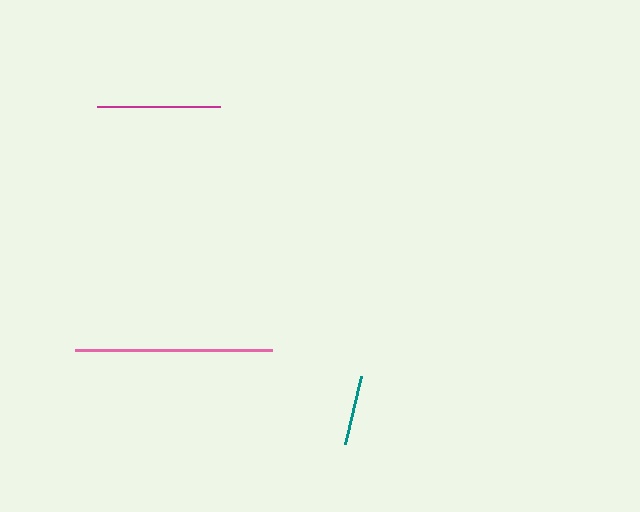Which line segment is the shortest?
The teal line is the shortest at approximately 70 pixels.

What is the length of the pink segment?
The pink segment is approximately 197 pixels long.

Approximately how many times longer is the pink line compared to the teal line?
The pink line is approximately 2.8 times the length of the teal line.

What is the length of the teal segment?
The teal segment is approximately 70 pixels long.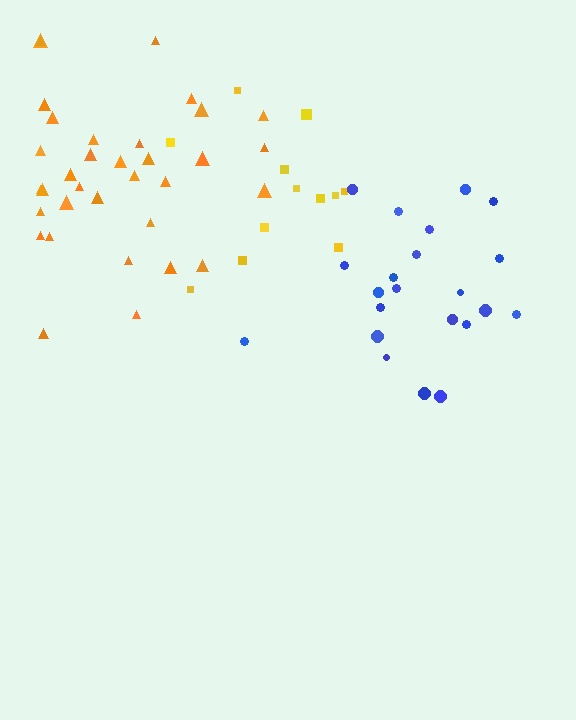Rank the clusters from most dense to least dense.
blue, orange, yellow.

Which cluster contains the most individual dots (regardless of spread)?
Orange (34).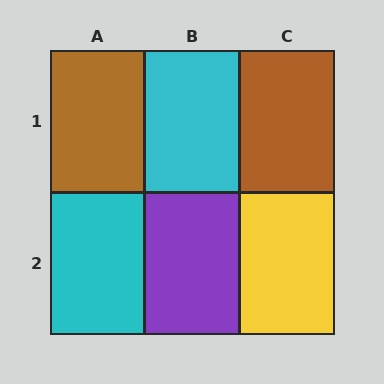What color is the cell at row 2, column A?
Cyan.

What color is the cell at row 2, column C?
Yellow.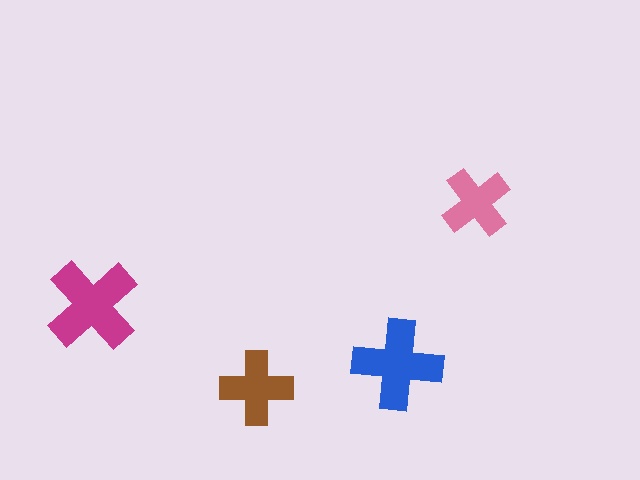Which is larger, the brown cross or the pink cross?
The brown one.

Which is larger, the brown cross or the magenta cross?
The magenta one.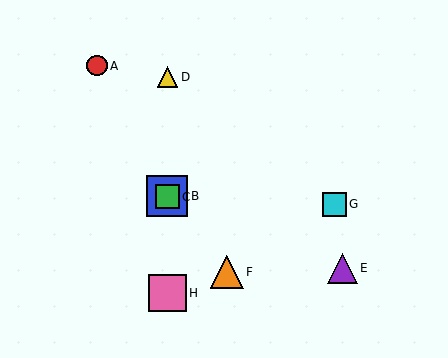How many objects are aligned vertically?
4 objects (B, C, D, H) are aligned vertically.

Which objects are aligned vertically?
Objects B, C, D, H are aligned vertically.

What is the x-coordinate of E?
Object E is at x≈343.